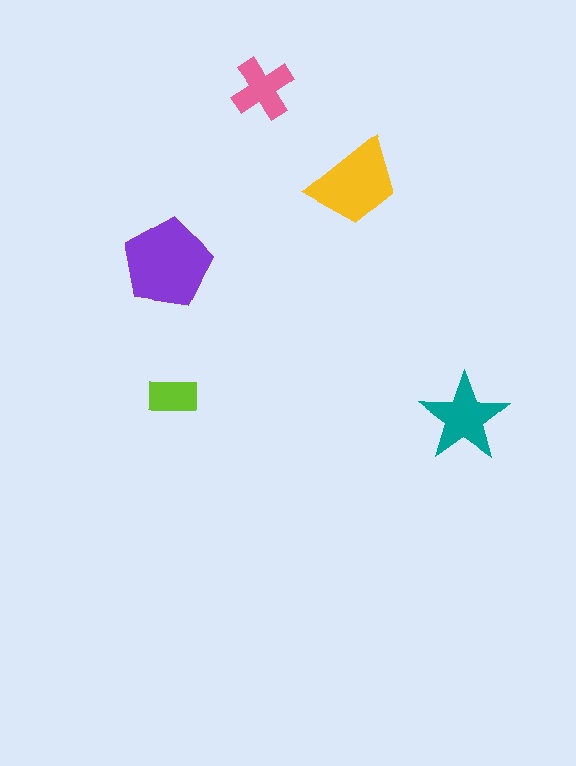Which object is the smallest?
The lime rectangle.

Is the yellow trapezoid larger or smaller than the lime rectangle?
Larger.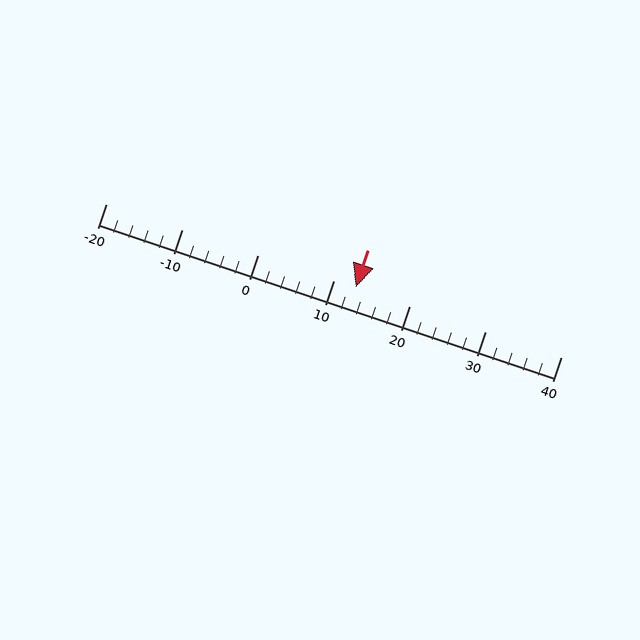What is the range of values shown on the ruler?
The ruler shows values from -20 to 40.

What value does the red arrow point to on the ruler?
The red arrow points to approximately 13.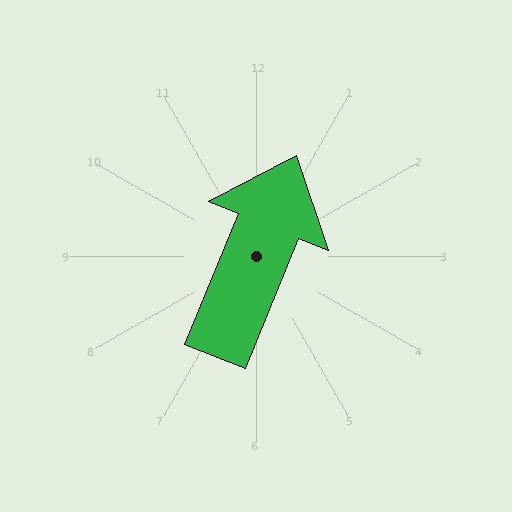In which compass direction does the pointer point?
North.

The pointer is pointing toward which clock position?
Roughly 1 o'clock.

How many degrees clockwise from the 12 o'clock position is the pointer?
Approximately 22 degrees.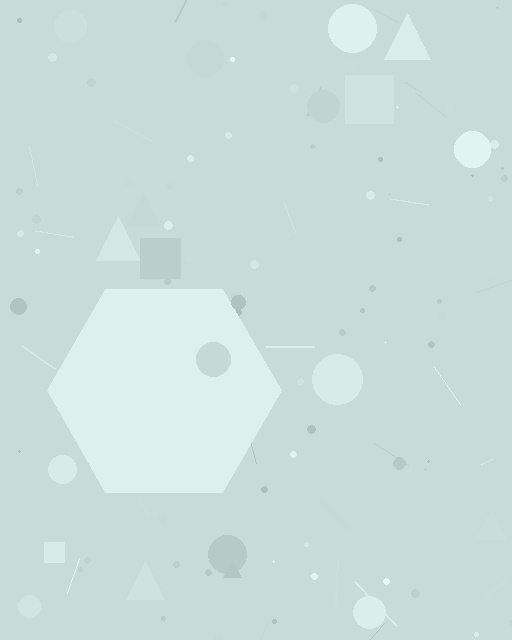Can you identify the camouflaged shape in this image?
The camouflaged shape is a hexagon.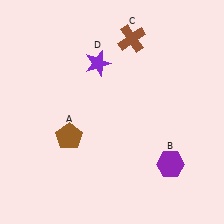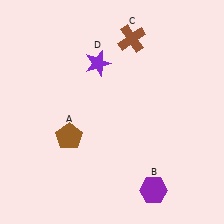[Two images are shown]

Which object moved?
The purple hexagon (B) moved down.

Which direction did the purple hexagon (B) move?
The purple hexagon (B) moved down.